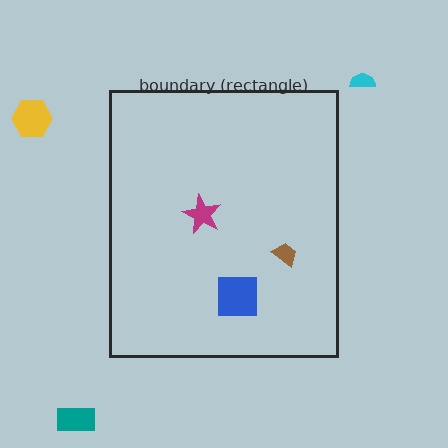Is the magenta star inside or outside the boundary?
Inside.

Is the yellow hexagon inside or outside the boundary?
Outside.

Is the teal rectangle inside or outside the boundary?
Outside.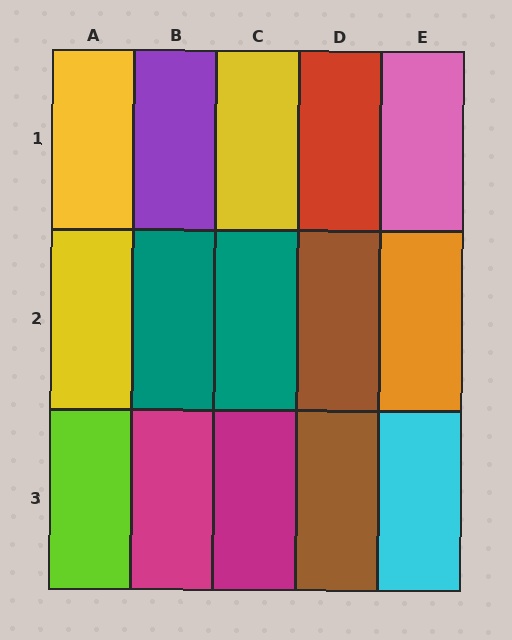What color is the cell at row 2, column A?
Yellow.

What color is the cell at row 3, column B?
Magenta.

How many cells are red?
1 cell is red.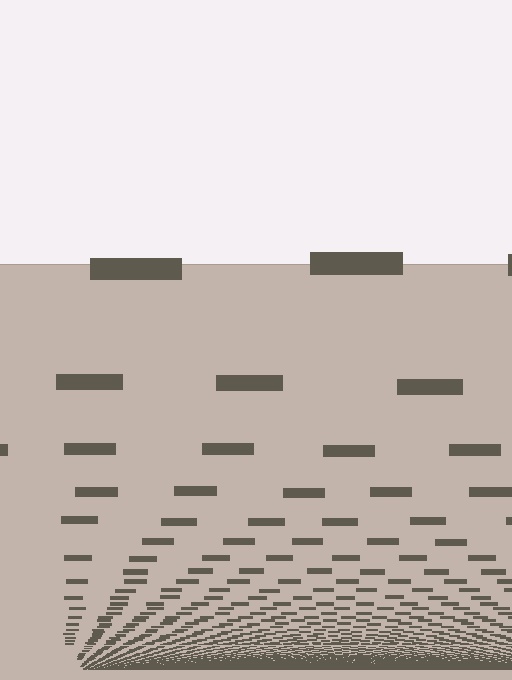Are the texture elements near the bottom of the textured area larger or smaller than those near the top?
Smaller. The gradient is inverted — elements near the bottom are smaller and denser.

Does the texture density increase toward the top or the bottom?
Density increases toward the bottom.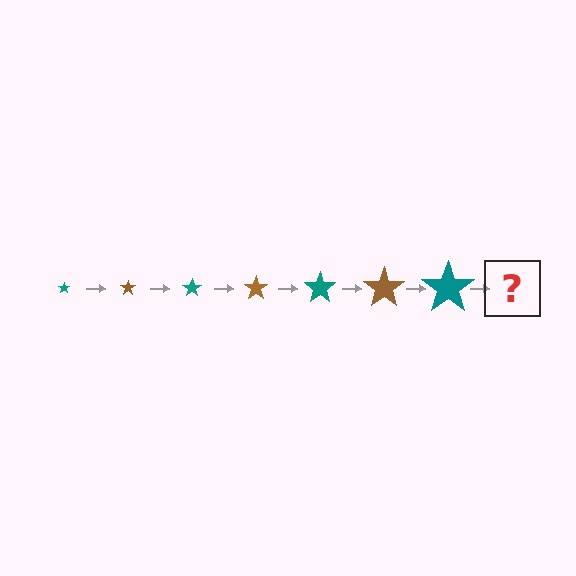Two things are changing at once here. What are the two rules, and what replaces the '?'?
The two rules are that the star grows larger each step and the color cycles through teal and brown. The '?' should be a brown star, larger than the previous one.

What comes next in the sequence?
The next element should be a brown star, larger than the previous one.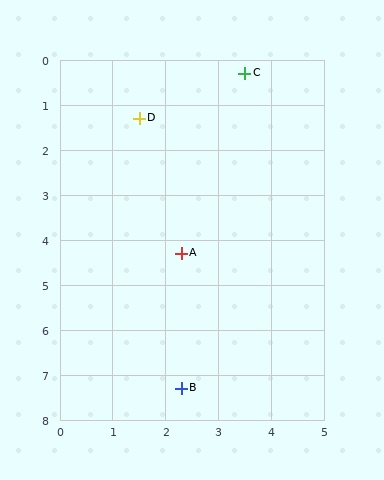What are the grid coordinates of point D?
Point D is at approximately (1.5, 1.3).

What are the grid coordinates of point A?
Point A is at approximately (2.3, 4.3).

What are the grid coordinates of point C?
Point C is at approximately (3.5, 0.3).